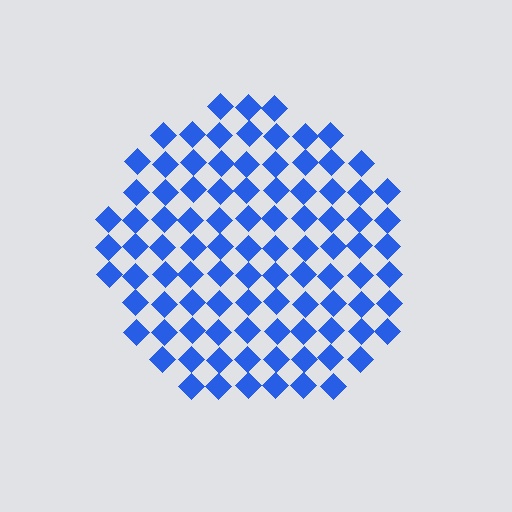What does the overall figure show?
The overall figure shows a circle.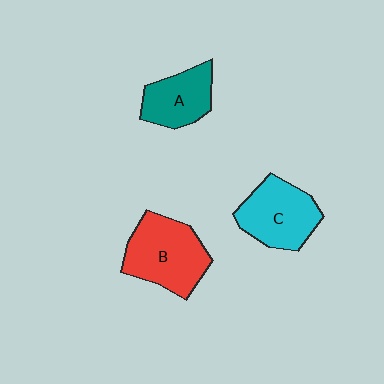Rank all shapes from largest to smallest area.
From largest to smallest: B (red), C (cyan), A (teal).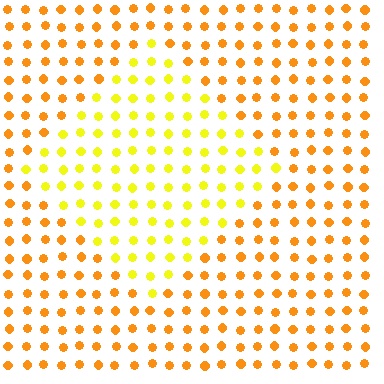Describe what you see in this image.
The image is filled with small orange elements in a uniform arrangement. A diamond-shaped region is visible where the elements are tinted to a slightly different hue, forming a subtle color boundary.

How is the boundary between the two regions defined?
The boundary is defined purely by a slight shift in hue (about 30 degrees). Spacing, size, and orientation are identical on both sides.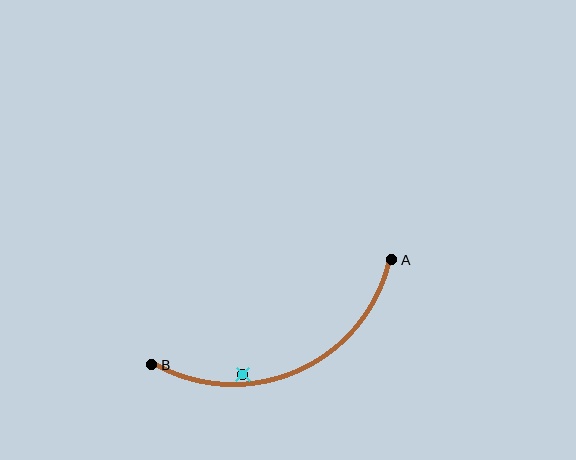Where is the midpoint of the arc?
The arc midpoint is the point on the curve farthest from the straight line joining A and B. It sits below that line.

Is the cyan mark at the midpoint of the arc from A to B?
No — the cyan mark does not lie on the arc at all. It sits slightly inside the curve.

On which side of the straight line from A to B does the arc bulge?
The arc bulges below the straight line connecting A and B.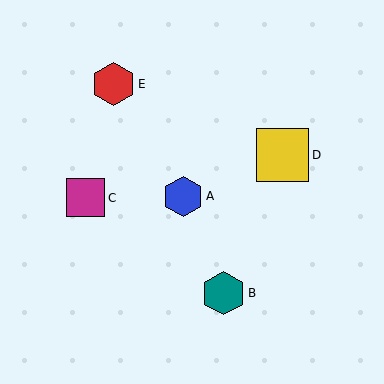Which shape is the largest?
The yellow square (labeled D) is the largest.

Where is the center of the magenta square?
The center of the magenta square is at (86, 198).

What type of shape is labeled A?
Shape A is a blue hexagon.